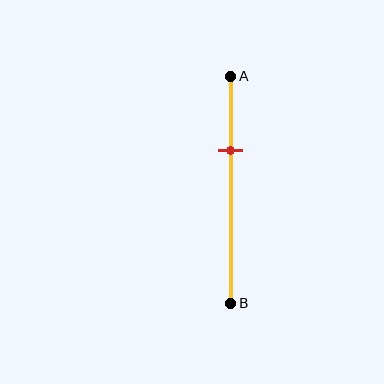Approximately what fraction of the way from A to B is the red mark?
The red mark is approximately 35% of the way from A to B.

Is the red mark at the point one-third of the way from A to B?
Yes, the mark is approximately at the one-third point.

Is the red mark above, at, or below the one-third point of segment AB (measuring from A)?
The red mark is approximately at the one-third point of segment AB.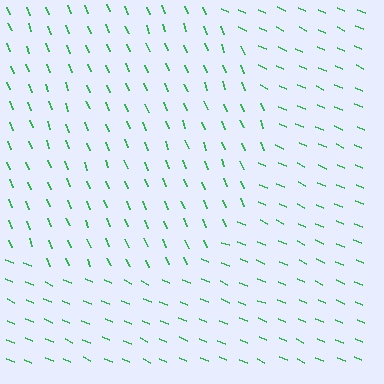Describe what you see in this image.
The image is filled with small green line segments. A circle region in the image has lines oriented differently from the surrounding lines, creating a visible texture boundary.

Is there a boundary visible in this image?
Yes, there is a texture boundary formed by a change in line orientation.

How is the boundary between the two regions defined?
The boundary is defined purely by a change in line orientation (approximately 45 degrees difference). All lines are the same color and thickness.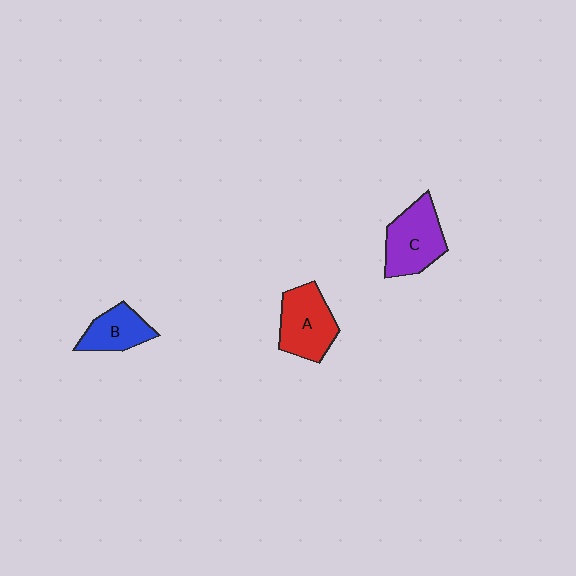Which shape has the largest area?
Shape C (purple).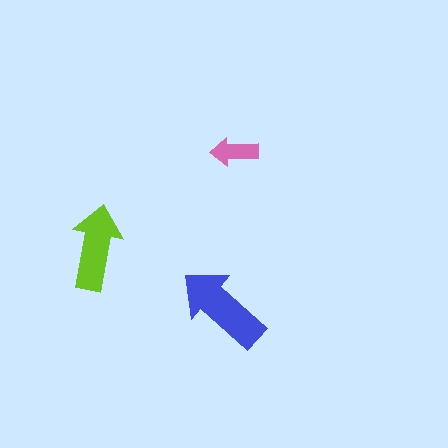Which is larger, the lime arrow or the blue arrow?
The blue one.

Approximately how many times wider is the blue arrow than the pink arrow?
About 2 times wider.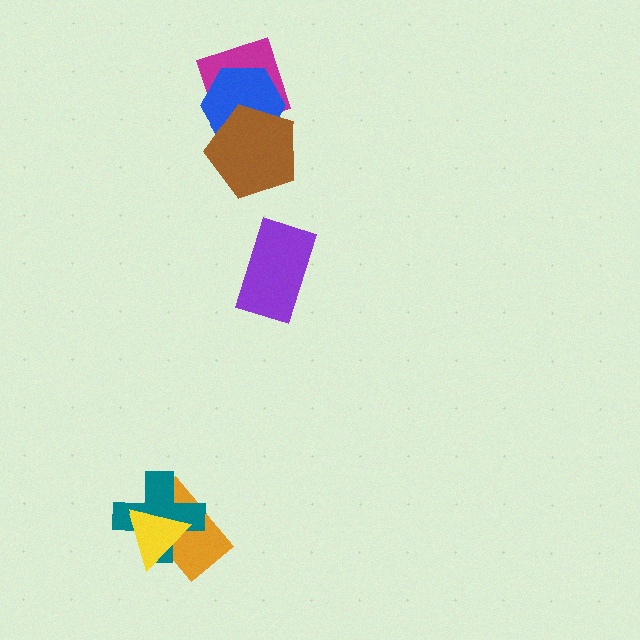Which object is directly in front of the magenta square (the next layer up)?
The blue hexagon is directly in front of the magenta square.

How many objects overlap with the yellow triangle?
2 objects overlap with the yellow triangle.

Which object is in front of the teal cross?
The yellow triangle is in front of the teal cross.